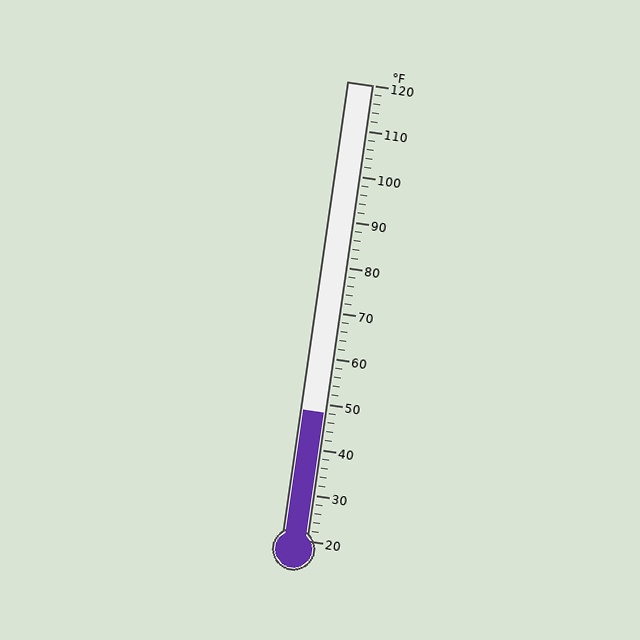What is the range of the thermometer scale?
The thermometer scale ranges from 20°F to 120°F.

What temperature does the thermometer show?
The thermometer shows approximately 48°F.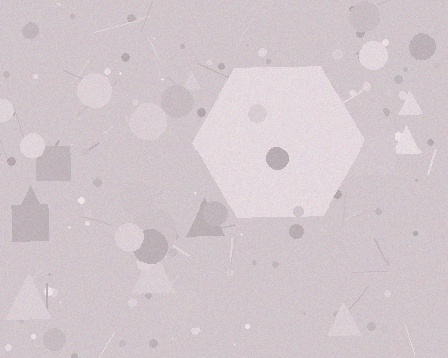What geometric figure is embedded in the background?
A hexagon is embedded in the background.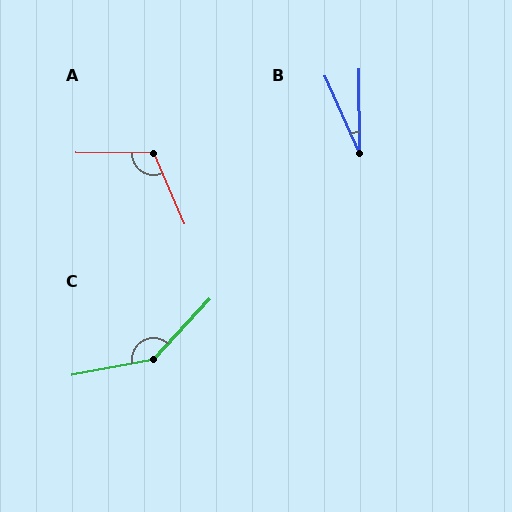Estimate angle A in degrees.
Approximately 114 degrees.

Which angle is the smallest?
B, at approximately 24 degrees.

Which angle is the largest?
C, at approximately 144 degrees.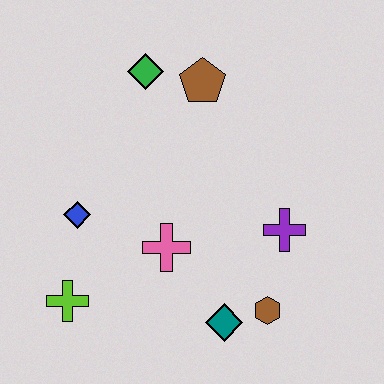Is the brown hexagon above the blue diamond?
No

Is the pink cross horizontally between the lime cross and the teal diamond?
Yes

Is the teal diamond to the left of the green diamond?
No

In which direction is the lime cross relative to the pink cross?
The lime cross is to the left of the pink cross.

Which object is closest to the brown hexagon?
The teal diamond is closest to the brown hexagon.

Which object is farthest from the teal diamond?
The green diamond is farthest from the teal diamond.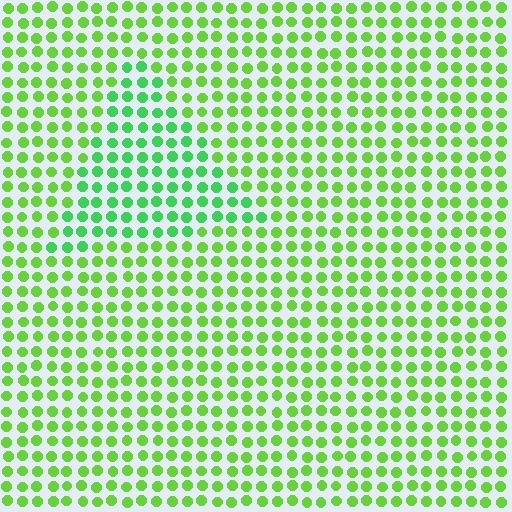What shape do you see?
I see a triangle.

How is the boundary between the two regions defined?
The boundary is defined purely by a slight shift in hue (about 28 degrees). Spacing, size, and orientation are identical on both sides.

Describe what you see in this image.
The image is filled with small lime elements in a uniform arrangement. A triangle-shaped region is visible where the elements are tinted to a slightly different hue, forming a subtle color boundary.